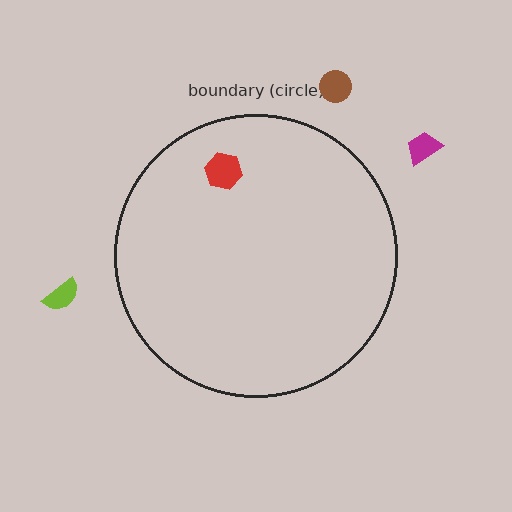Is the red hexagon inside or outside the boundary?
Inside.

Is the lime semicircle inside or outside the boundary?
Outside.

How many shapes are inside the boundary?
1 inside, 3 outside.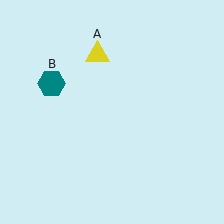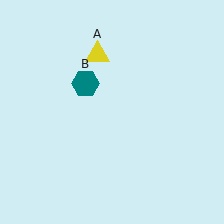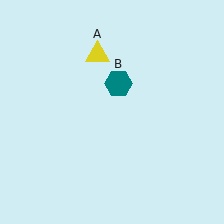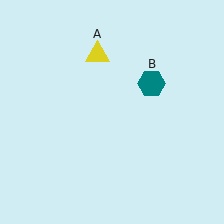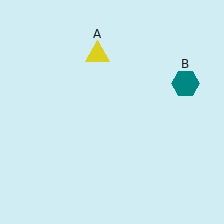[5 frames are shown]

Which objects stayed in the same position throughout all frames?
Yellow triangle (object A) remained stationary.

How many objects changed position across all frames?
1 object changed position: teal hexagon (object B).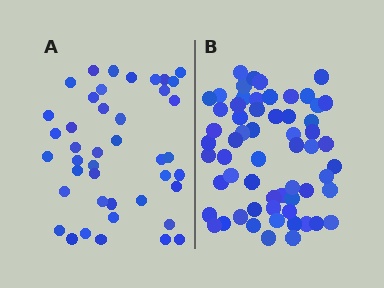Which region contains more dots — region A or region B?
Region B (the right region) has more dots.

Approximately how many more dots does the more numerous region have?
Region B has approximately 20 more dots than region A.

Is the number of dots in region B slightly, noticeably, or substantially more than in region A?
Region B has noticeably more, but not dramatically so. The ratio is roughly 1.4 to 1.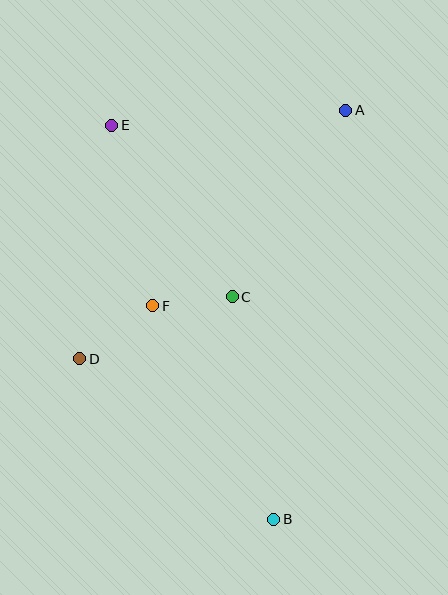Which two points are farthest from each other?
Points B and E are farthest from each other.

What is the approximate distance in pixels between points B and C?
The distance between B and C is approximately 227 pixels.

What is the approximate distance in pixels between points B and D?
The distance between B and D is approximately 252 pixels.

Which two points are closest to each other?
Points C and F are closest to each other.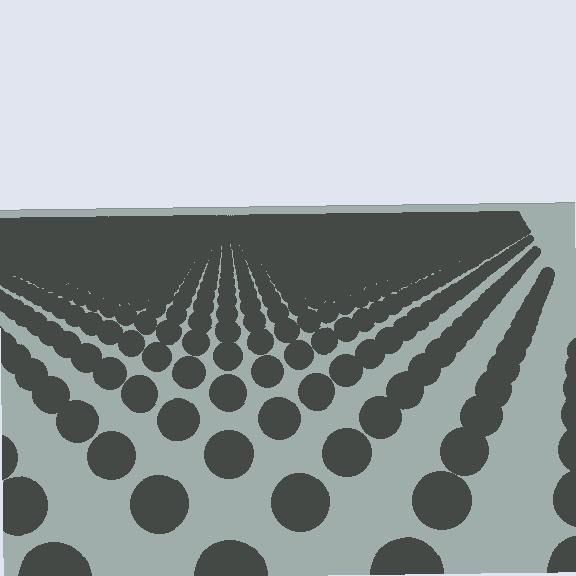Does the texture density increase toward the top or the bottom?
Density increases toward the top.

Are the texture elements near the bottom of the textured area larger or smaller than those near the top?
Larger. Near the bottom, elements are closer to the viewer and appear at a bigger on-screen size.